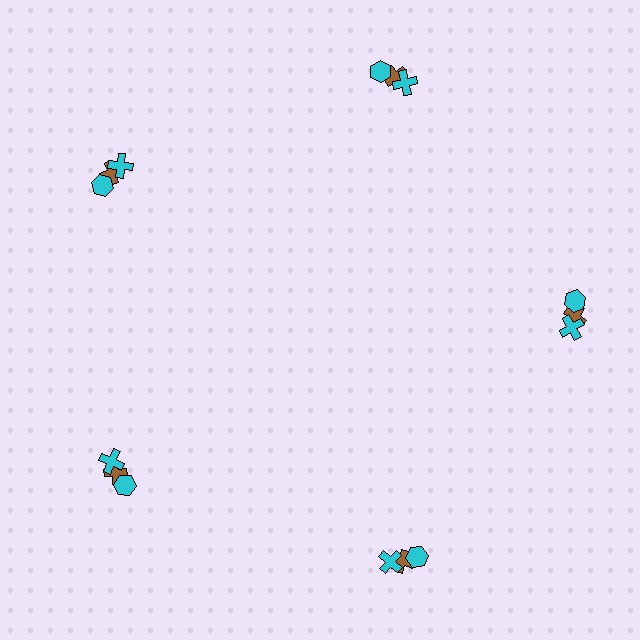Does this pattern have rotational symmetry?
Yes, this pattern has 5-fold rotational symmetry. It looks the same after rotating 72 degrees around the center.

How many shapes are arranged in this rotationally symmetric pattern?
There are 15 shapes, arranged in 5 groups of 3.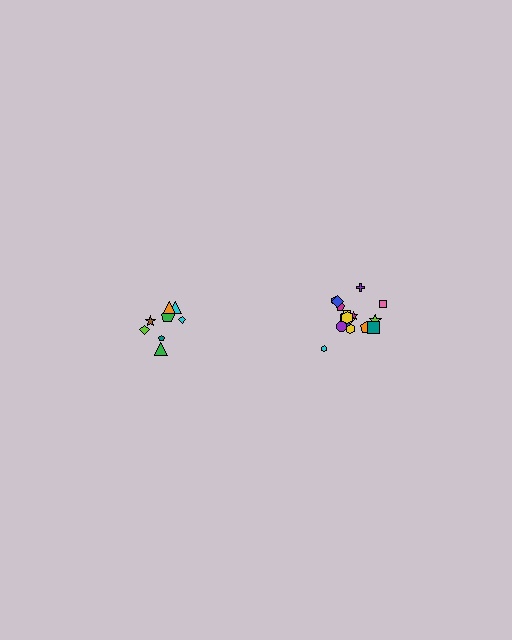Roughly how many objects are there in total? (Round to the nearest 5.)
Roughly 25 objects in total.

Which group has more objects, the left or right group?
The right group.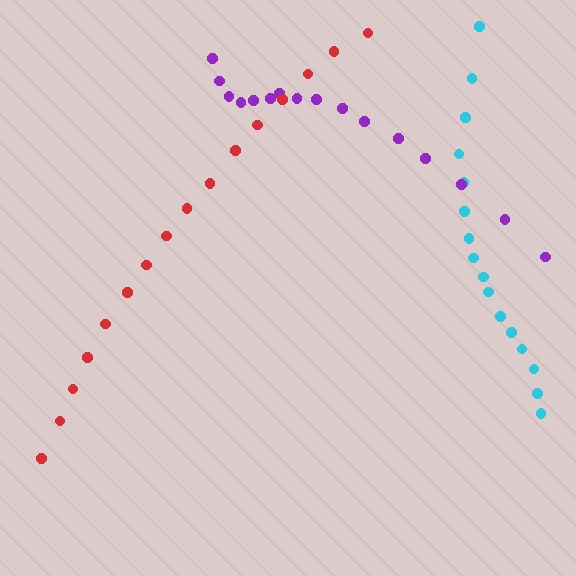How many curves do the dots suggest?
There are 3 distinct paths.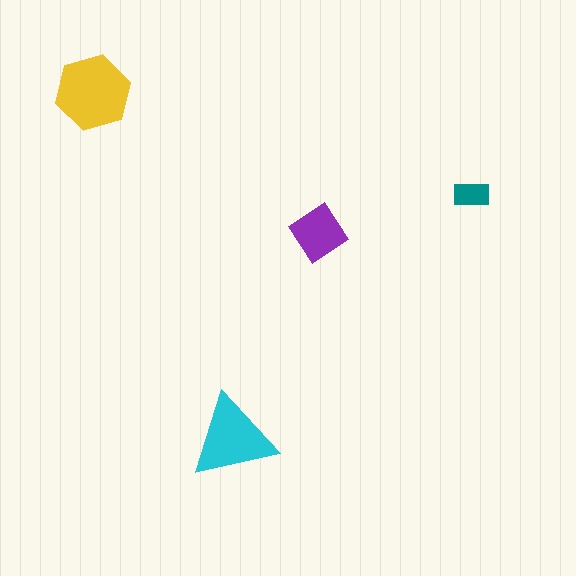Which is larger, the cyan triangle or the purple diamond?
The cyan triangle.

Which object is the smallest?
The teal rectangle.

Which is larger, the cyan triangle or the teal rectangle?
The cyan triangle.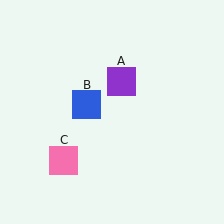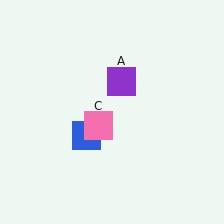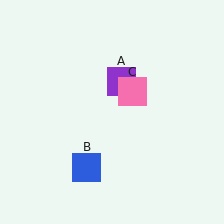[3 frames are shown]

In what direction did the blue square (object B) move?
The blue square (object B) moved down.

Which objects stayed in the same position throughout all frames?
Purple square (object A) remained stationary.